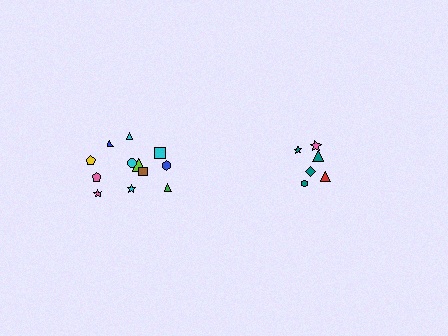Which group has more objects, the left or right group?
The left group.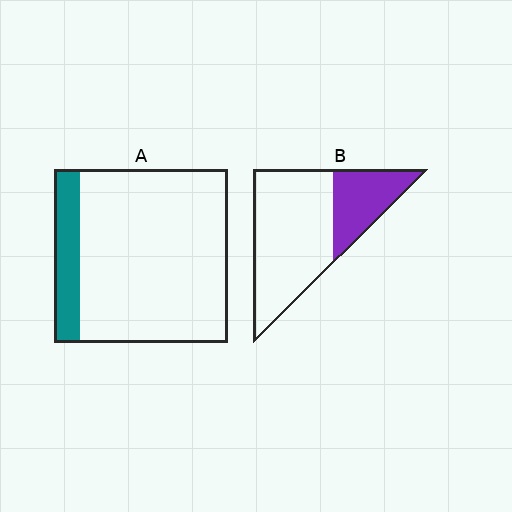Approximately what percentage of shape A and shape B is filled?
A is approximately 15% and B is approximately 30%.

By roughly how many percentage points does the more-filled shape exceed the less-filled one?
By roughly 15 percentage points (B over A).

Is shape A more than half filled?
No.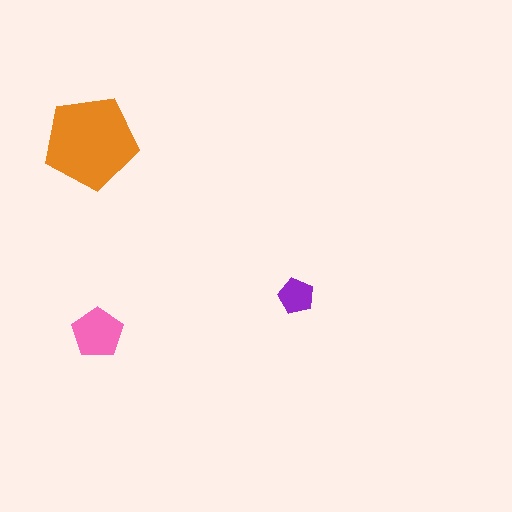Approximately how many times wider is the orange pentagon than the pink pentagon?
About 2 times wider.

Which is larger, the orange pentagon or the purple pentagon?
The orange one.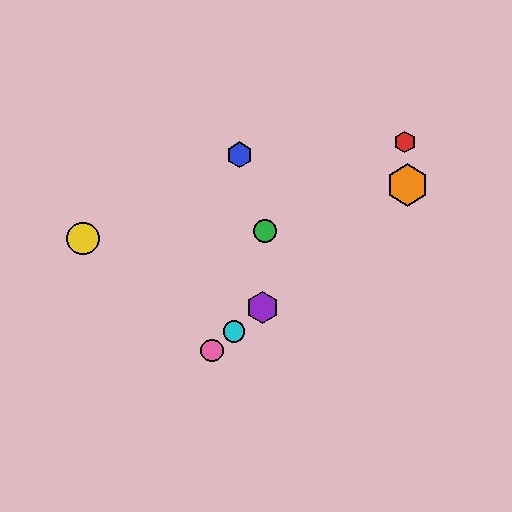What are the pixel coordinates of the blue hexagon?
The blue hexagon is at (239, 155).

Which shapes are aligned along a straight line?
The purple hexagon, the orange hexagon, the cyan circle, the pink circle are aligned along a straight line.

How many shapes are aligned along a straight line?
4 shapes (the purple hexagon, the orange hexagon, the cyan circle, the pink circle) are aligned along a straight line.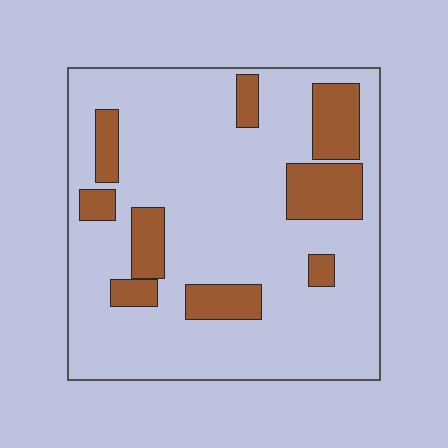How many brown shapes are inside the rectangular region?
9.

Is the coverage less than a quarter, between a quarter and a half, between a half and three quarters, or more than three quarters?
Less than a quarter.